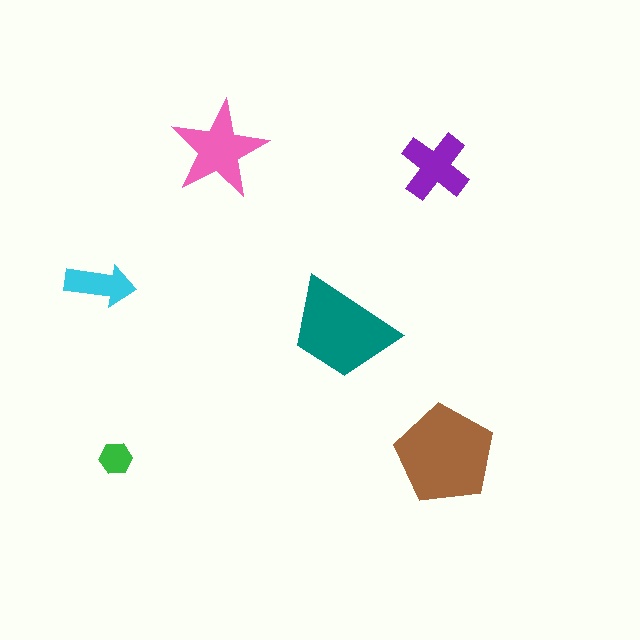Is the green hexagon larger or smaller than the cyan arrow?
Smaller.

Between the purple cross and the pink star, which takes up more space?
The pink star.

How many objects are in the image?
There are 6 objects in the image.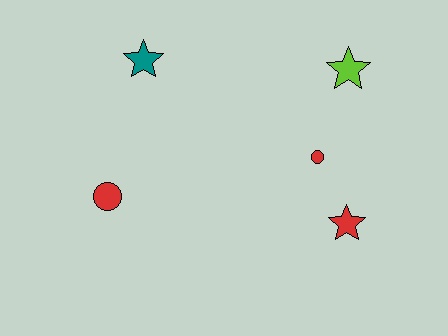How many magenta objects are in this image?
There are no magenta objects.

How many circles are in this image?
There are 2 circles.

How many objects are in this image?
There are 5 objects.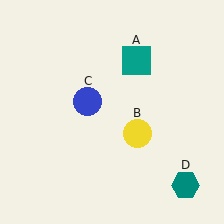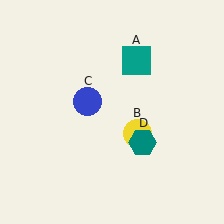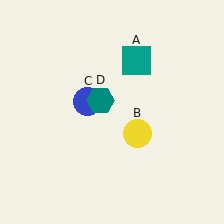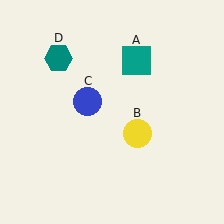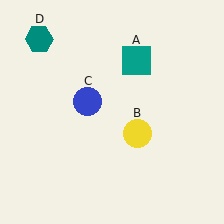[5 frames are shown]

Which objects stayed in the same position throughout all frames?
Teal square (object A) and yellow circle (object B) and blue circle (object C) remained stationary.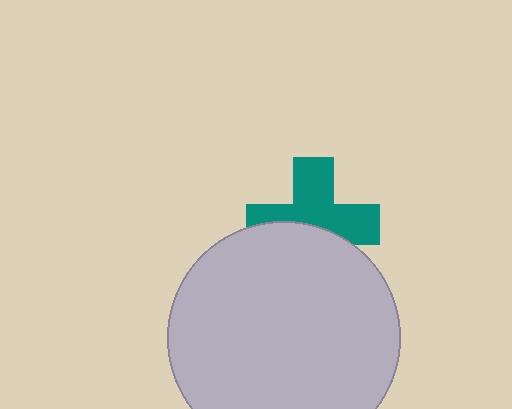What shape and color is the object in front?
The object in front is a light gray circle.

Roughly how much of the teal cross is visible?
About half of it is visible (roughly 58%).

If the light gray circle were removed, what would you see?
You would see the complete teal cross.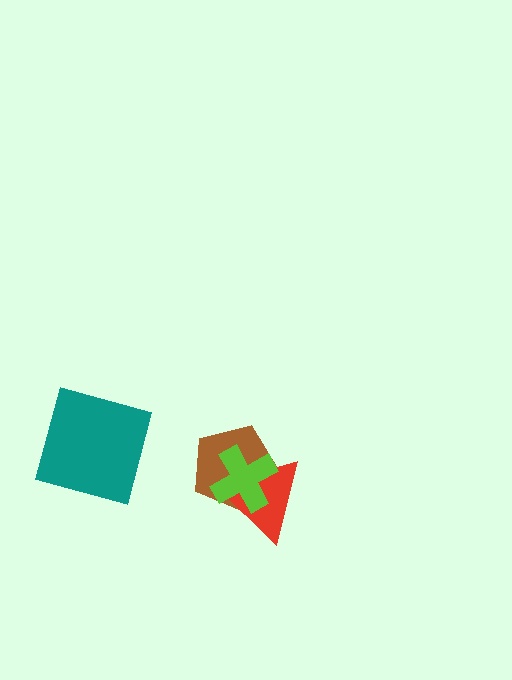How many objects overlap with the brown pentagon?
2 objects overlap with the brown pentagon.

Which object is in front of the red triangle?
The lime cross is in front of the red triangle.